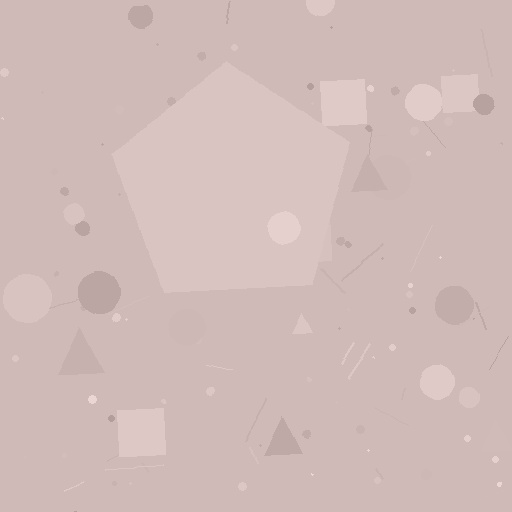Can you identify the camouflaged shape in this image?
The camouflaged shape is a pentagon.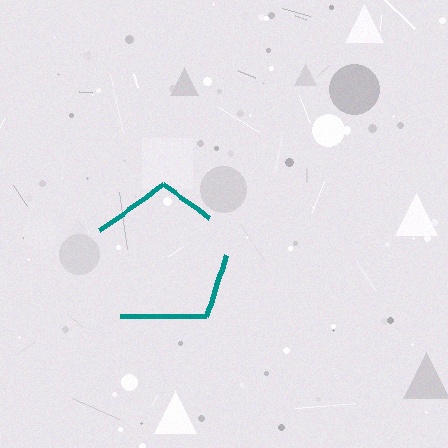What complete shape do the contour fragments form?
The contour fragments form a pentagon.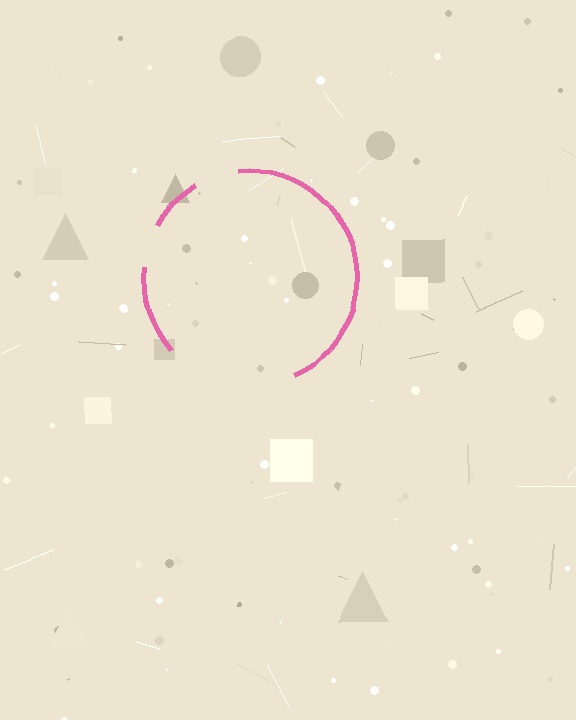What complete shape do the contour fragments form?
The contour fragments form a circle.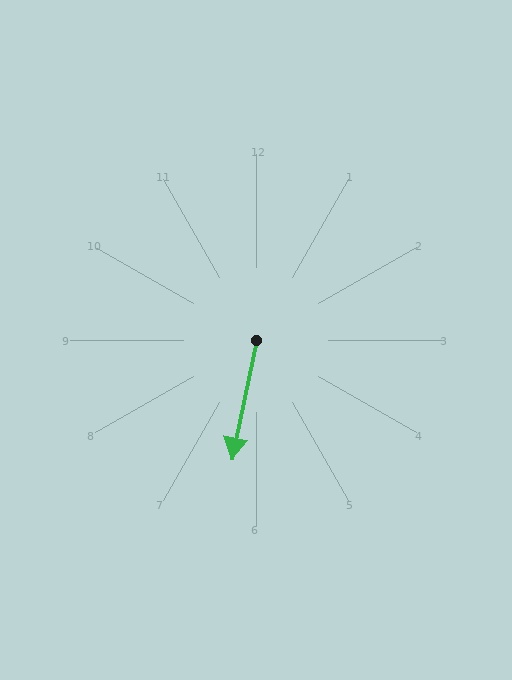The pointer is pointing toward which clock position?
Roughly 6 o'clock.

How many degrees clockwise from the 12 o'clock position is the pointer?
Approximately 192 degrees.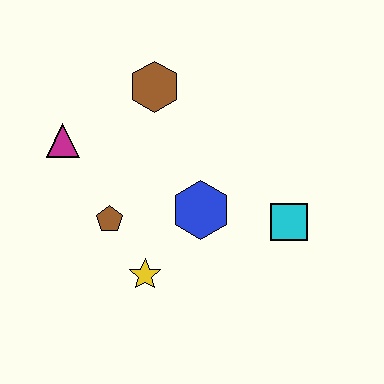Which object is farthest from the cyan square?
The magenta triangle is farthest from the cyan square.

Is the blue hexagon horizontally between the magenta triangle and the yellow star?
No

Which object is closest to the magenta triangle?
The brown pentagon is closest to the magenta triangle.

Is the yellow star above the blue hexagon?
No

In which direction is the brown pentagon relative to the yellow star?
The brown pentagon is above the yellow star.